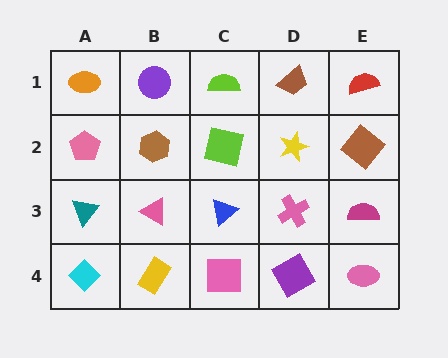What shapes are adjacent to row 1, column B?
A brown hexagon (row 2, column B), an orange ellipse (row 1, column A), a lime semicircle (row 1, column C).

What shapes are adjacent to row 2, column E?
A red semicircle (row 1, column E), a magenta semicircle (row 3, column E), a yellow star (row 2, column D).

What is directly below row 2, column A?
A teal triangle.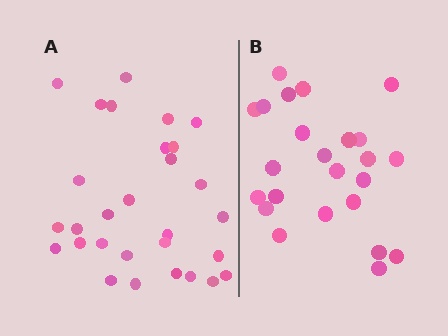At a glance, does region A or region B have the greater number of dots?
Region A (the left region) has more dots.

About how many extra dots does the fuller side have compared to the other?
Region A has about 5 more dots than region B.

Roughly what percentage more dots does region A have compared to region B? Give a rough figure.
About 20% more.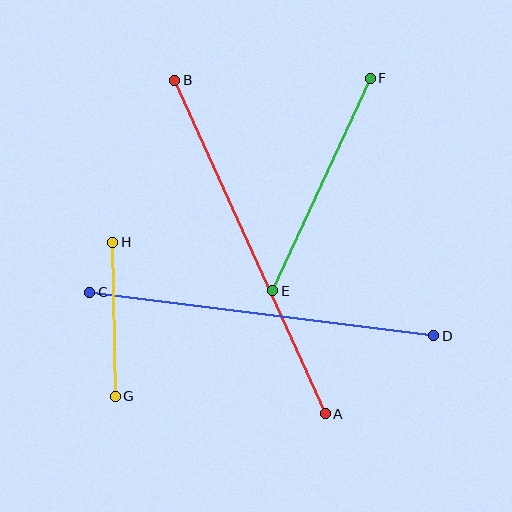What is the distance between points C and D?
The distance is approximately 347 pixels.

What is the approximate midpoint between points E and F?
The midpoint is at approximately (322, 185) pixels.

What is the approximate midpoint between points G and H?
The midpoint is at approximately (114, 319) pixels.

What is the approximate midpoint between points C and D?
The midpoint is at approximately (262, 314) pixels.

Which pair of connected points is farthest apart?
Points A and B are farthest apart.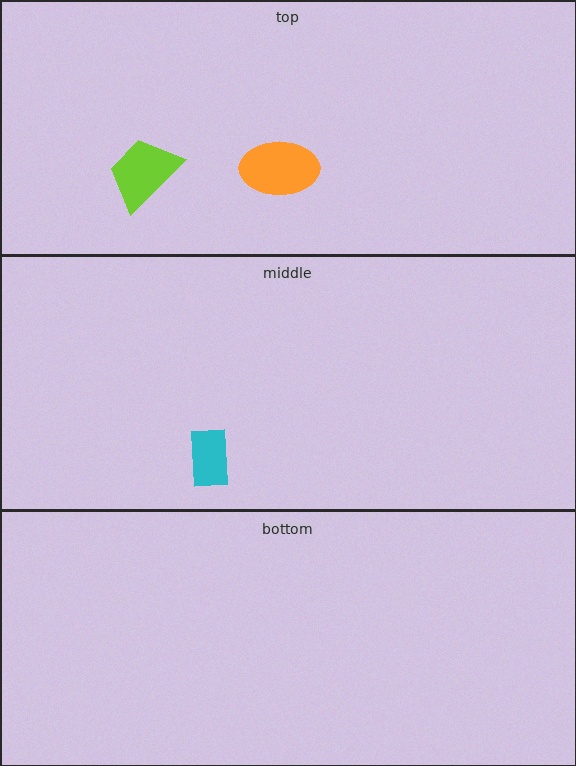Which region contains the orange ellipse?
The top region.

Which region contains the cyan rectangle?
The middle region.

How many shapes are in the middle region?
1.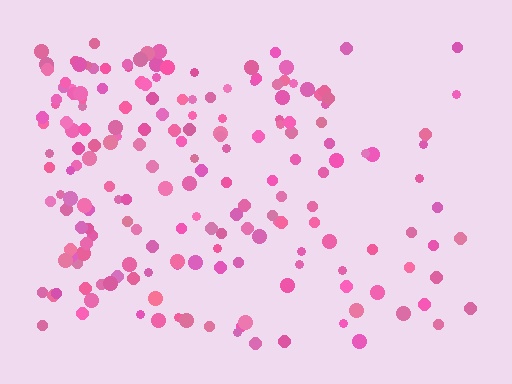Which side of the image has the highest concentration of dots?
The left.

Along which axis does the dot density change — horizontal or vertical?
Horizontal.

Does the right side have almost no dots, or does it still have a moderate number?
Still a moderate number, just noticeably fewer than the left.